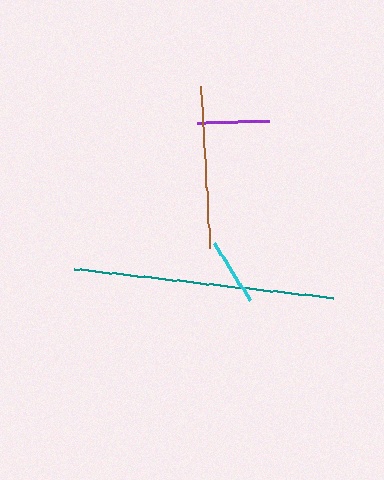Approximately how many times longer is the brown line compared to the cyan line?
The brown line is approximately 2.4 times the length of the cyan line.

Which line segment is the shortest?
The cyan line is the shortest at approximately 67 pixels.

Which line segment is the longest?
The teal line is the longest at approximately 261 pixels.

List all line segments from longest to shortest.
From longest to shortest: teal, brown, purple, cyan.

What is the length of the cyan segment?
The cyan segment is approximately 67 pixels long.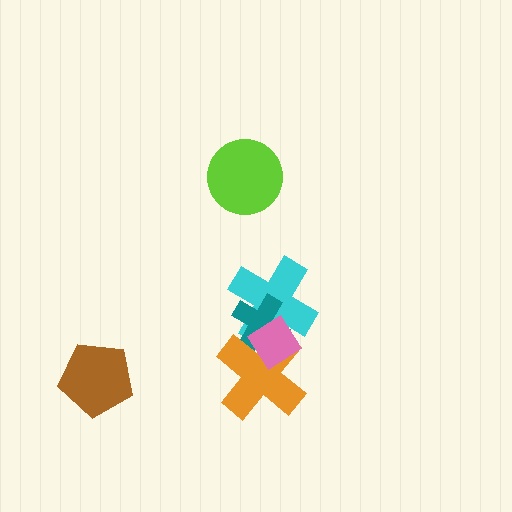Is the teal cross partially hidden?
Yes, it is partially covered by another shape.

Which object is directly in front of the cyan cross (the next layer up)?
The teal cross is directly in front of the cyan cross.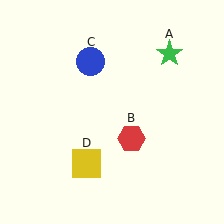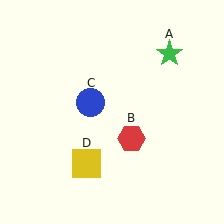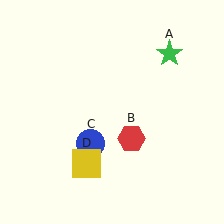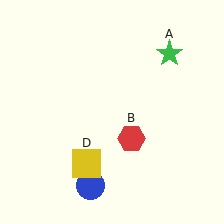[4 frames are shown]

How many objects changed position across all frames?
1 object changed position: blue circle (object C).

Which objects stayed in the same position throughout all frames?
Green star (object A) and red hexagon (object B) and yellow square (object D) remained stationary.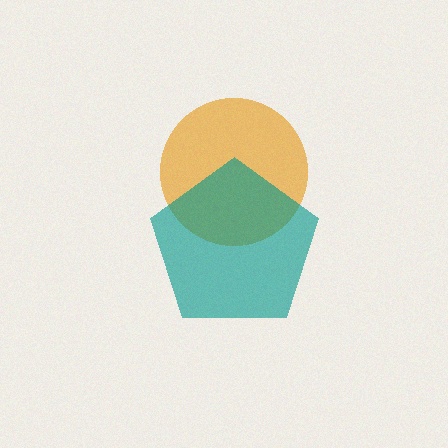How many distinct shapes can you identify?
There are 2 distinct shapes: an orange circle, a teal pentagon.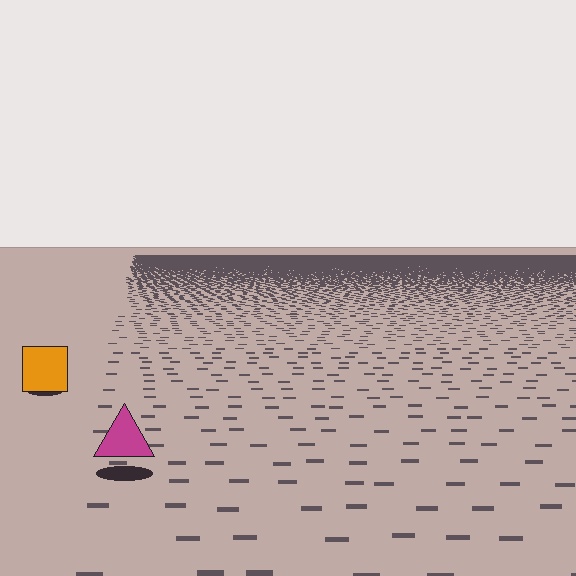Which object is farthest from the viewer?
The orange square is farthest from the viewer. It appears smaller and the ground texture around it is denser.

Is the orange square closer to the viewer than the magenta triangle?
No. The magenta triangle is closer — you can tell from the texture gradient: the ground texture is coarser near it.